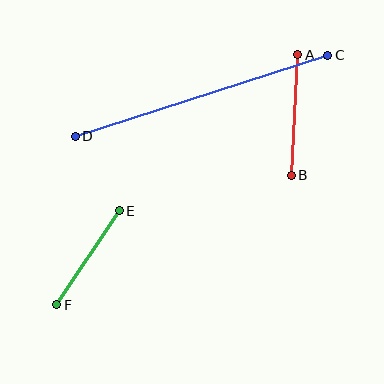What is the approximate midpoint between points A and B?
The midpoint is at approximately (295, 115) pixels.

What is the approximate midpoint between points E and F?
The midpoint is at approximately (88, 258) pixels.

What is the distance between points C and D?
The distance is approximately 265 pixels.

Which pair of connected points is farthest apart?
Points C and D are farthest apart.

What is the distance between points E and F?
The distance is approximately 113 pixels.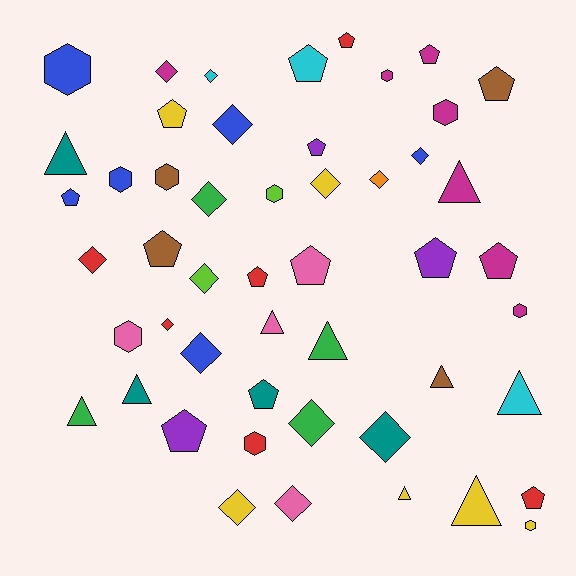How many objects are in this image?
There are 50 objects.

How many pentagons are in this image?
There are 15 pentagons.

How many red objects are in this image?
There are 6 red objects.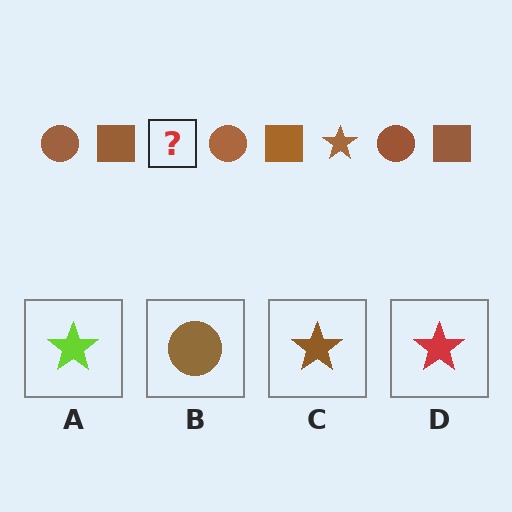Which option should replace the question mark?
Option C.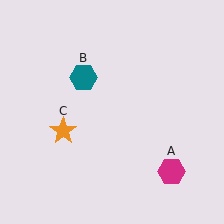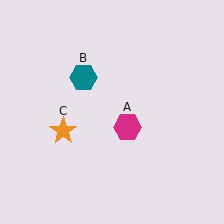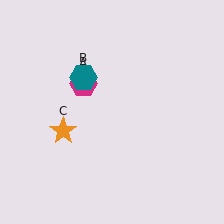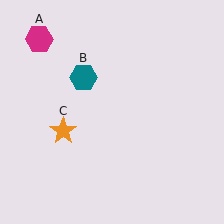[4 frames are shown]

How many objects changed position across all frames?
1 object changed position: magenta hexagon (object A).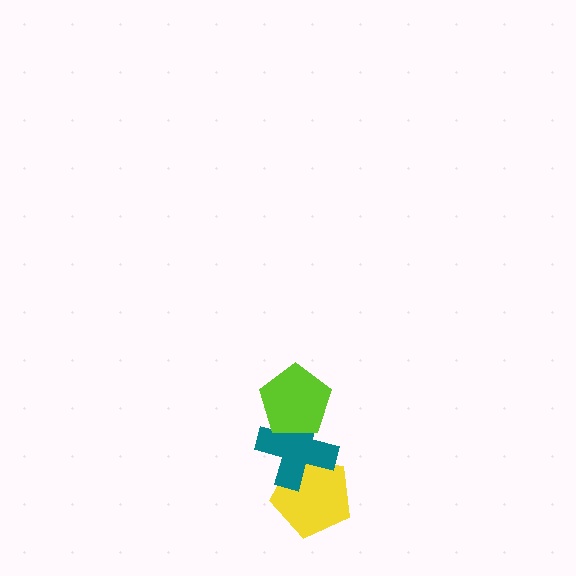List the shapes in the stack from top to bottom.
From top to bottom: the lime pentagon, the teal cross, the yellow pentagon.